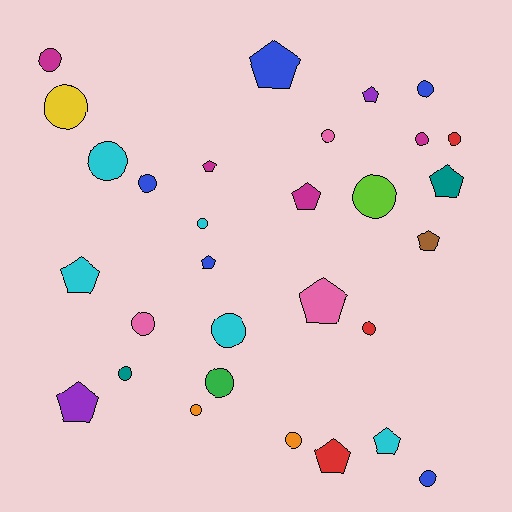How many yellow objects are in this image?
There is 1 yellow object.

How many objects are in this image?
There are 30 objects.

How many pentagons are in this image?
There are 12 pentagons.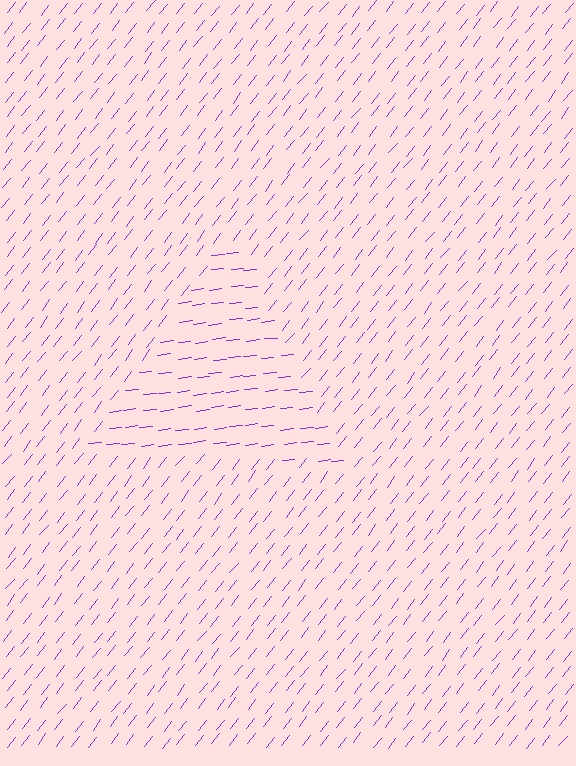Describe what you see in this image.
The image is filled with small purple line segments. A triangle region in the image has lines oriented differently from the surrounding lines, creating a visible texture boundary.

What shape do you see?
I see a triangle.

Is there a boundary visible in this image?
Yes, there is a texture boundary formed by a change in line orientation.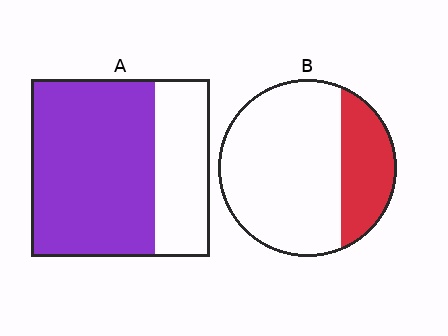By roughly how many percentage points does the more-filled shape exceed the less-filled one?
By roughly 45 percentage points (A over B).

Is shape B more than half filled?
No.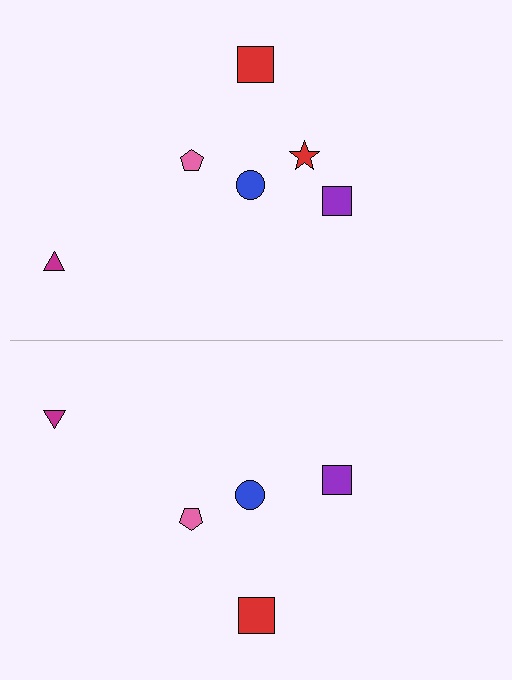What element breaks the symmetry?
A red star is missing from the bottom side.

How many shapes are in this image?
There are 11 shapes in this image.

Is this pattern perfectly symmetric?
No, the pattern is not perfectly symmetric. A red star is missing from the bottom side.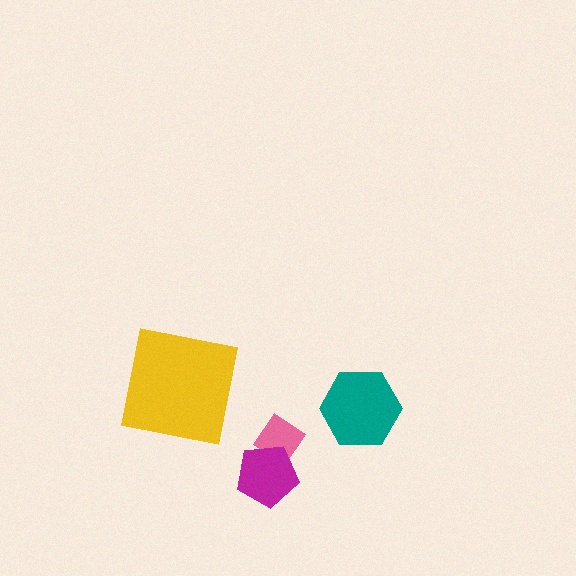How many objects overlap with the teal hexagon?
0 objects overlap with the teal hexagon.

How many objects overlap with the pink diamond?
1 object overlaps with the pink diamond.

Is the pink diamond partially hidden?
Yes, it is partially covered by another shape.